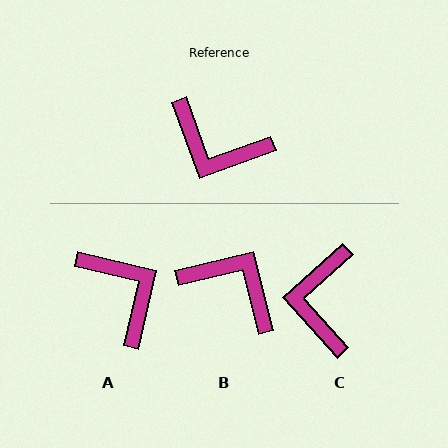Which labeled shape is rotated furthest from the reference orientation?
B, about 174 degrees away.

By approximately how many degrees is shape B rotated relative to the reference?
Approximately 174 degrees counter-clockwise.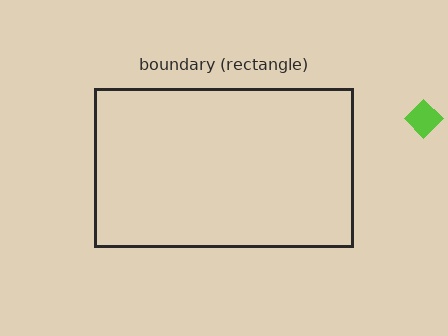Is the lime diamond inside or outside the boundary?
Outside.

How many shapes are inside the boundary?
0 inside, 1 outside.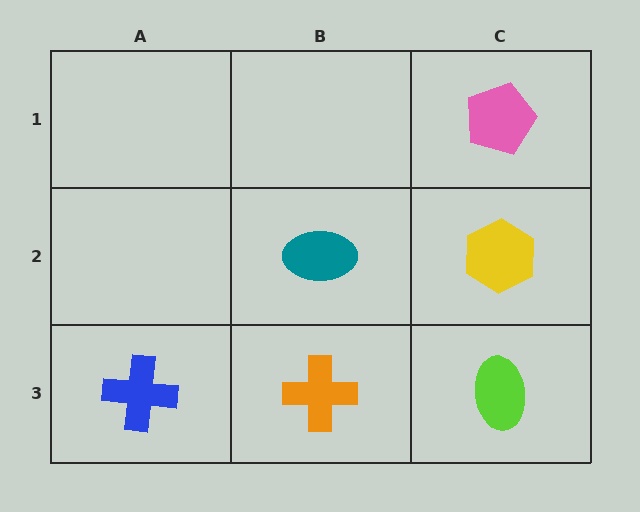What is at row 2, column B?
A teal ellipse.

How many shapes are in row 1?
1 shape.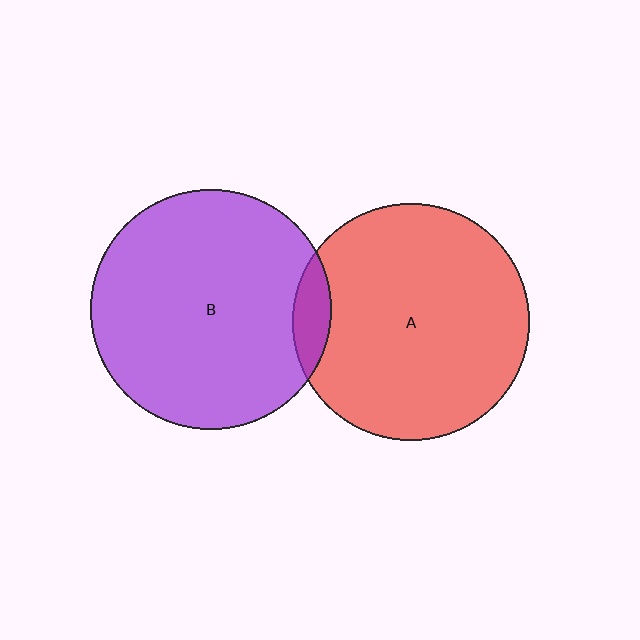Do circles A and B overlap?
Yes.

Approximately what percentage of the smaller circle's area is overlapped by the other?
Approximately 10%.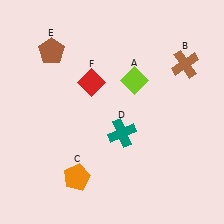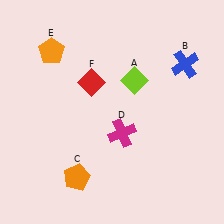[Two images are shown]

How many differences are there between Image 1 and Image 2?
There are 3 differences between the two images.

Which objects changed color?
B changed from brown to blue. D changed from teal to magenta. E changed from brown to orange.